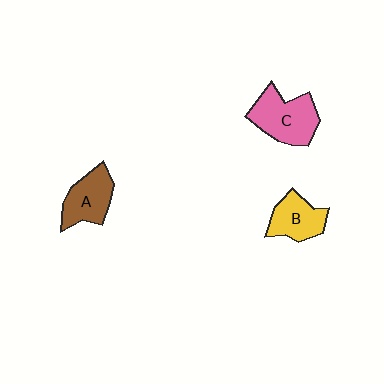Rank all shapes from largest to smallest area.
From largest to smallest: C (pink), A (brown), B (yellow).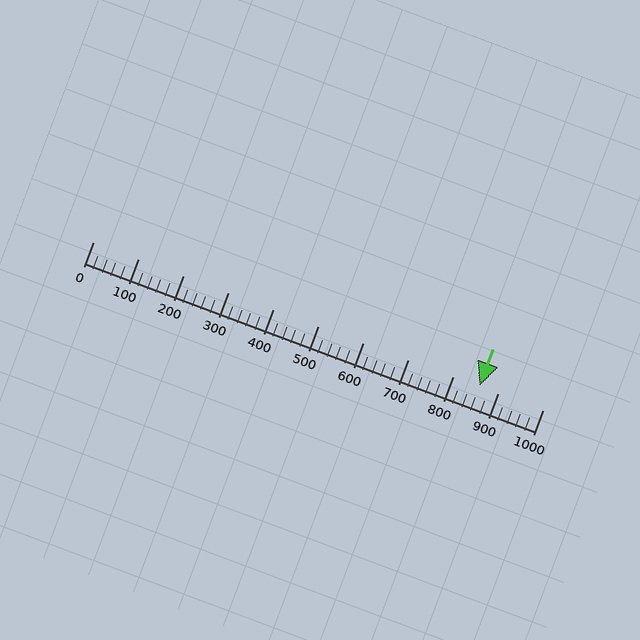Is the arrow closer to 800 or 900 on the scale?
The arrow is closer to 900.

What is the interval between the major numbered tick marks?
The major tick marks are spaced 100 units apart.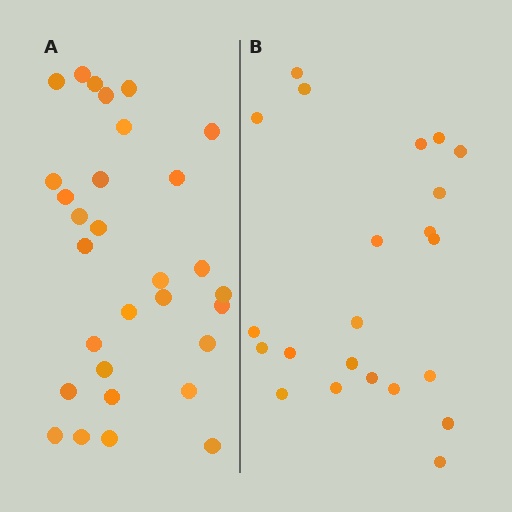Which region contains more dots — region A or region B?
Region A (the left region) has more dots.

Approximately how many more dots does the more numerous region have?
Region A has roughly 8 or so more dots than region B.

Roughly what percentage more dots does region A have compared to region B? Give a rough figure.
About 35% more.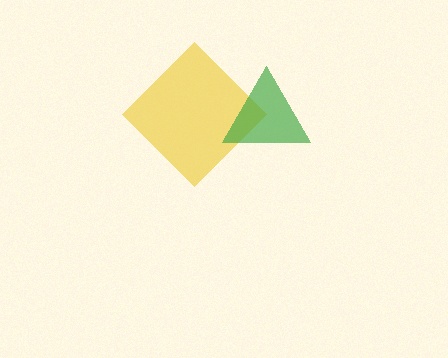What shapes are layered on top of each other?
The layered shapes are: a yellow diamond, a green triangle.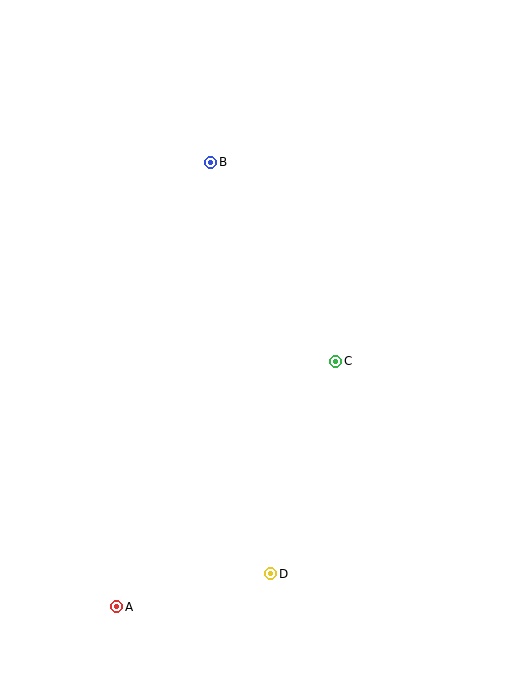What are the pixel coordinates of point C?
Point C is at (336, 361).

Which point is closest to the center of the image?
Point C at (336, 361) is closest to the center.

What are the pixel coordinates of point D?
Point D is at (271, 574).